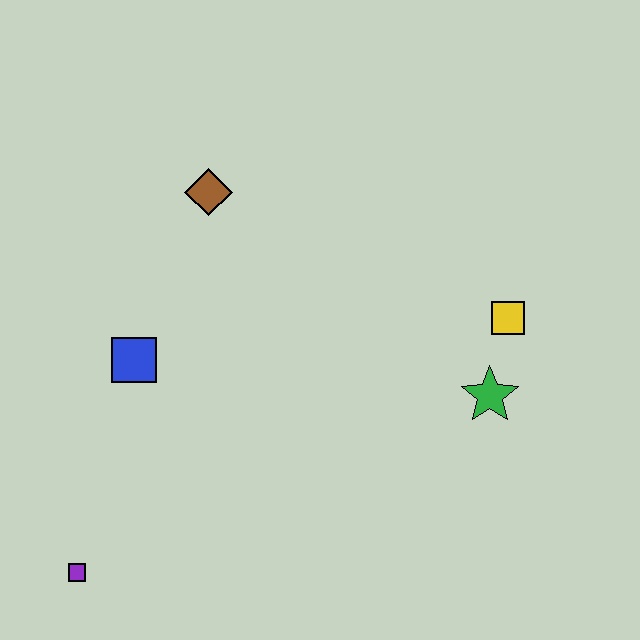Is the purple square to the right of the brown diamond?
No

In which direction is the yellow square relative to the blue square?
The yellow square is to the right of the blue square.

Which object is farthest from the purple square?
The yellow square is farthest from the purple square.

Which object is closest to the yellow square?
The green star is closest to the yellow square.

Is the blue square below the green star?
No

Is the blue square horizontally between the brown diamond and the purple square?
Yes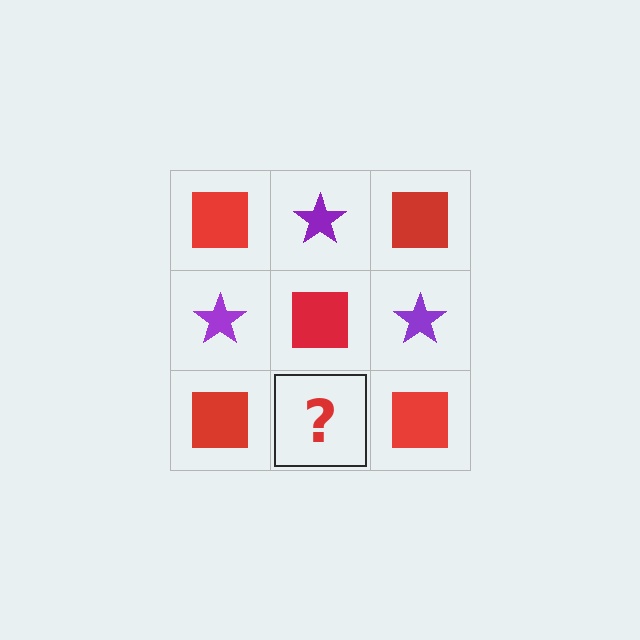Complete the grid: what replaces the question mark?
The question mark should be replaced with a purple star.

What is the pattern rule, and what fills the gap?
The rule is that it alternates red square and purple star in a checkerboard pattern. The gap should be filled with a purple star.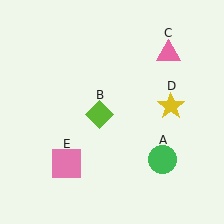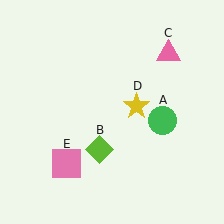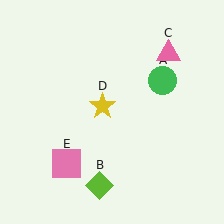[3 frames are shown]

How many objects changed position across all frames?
3 objects changed position: green circle (object A), lime diamond (object B), yellow star (object D).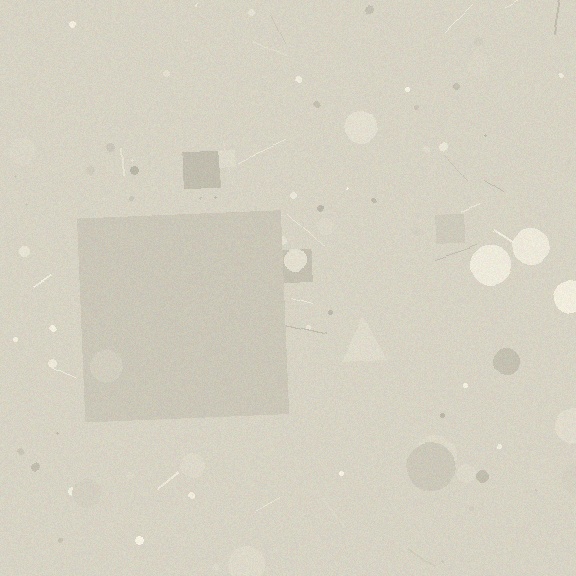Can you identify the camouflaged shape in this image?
The camouflaged shape is a square.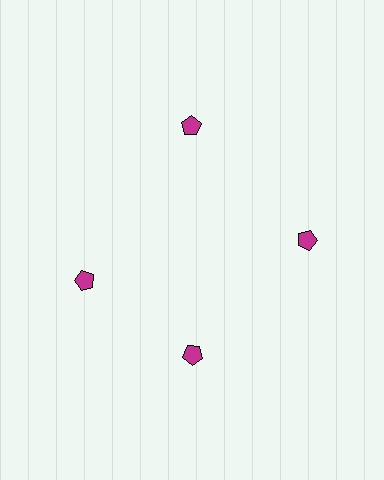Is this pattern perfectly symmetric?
No. The 4 magenta pentagons are arranged in a ring, but one element near the 9 o'clock position is rotated out of alignment along the ring, breaking the 4-fold rotational symmetry.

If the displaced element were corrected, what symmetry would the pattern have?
It would have 4-fold rotational symmetry — the pattern would map onto itself every 90 degrees.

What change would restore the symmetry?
The symmetry would be restored by rotating it back into even spacing with its neighbors so that all 4 pentagons sit at equal angles and equal distance from the center.